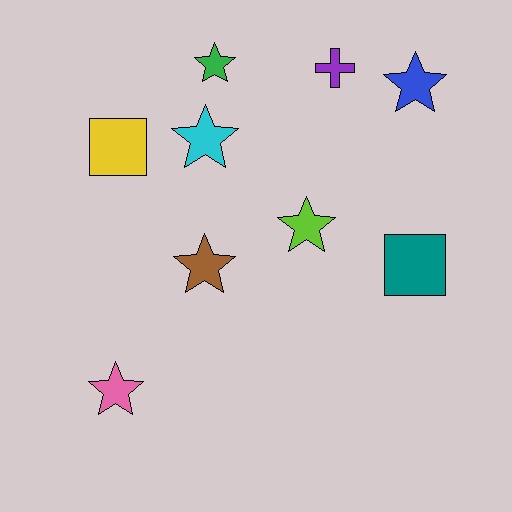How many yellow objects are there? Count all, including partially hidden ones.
There is 1 yellow object.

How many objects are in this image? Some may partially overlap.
There are 9 objects.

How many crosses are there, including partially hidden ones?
There is 1 cross.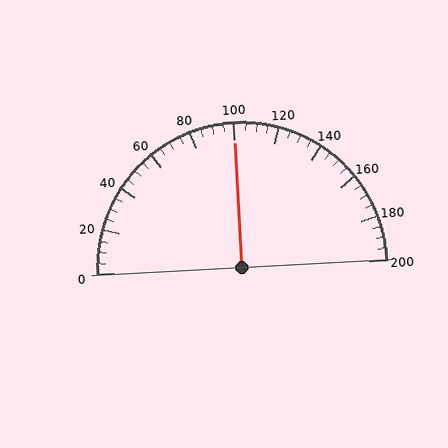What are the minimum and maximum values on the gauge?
The gauge ranges from 0 to 200.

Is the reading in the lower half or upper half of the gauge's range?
The reading is in the upper half of the range (0 to 200).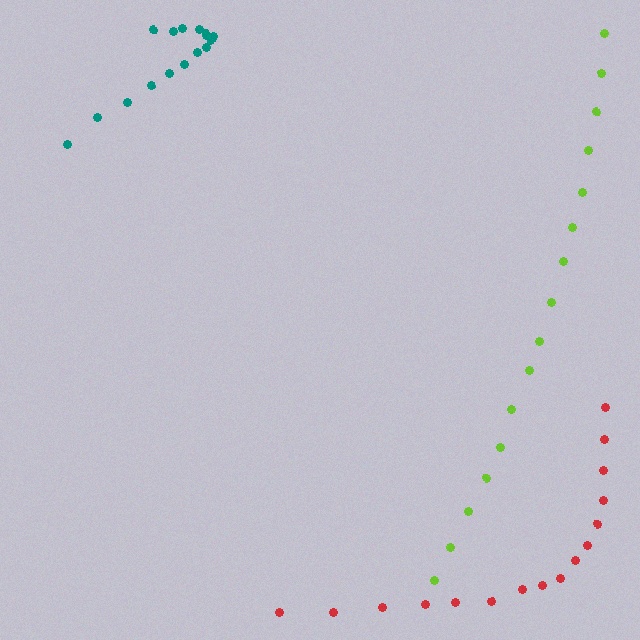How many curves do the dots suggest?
There are 3 distinct paths.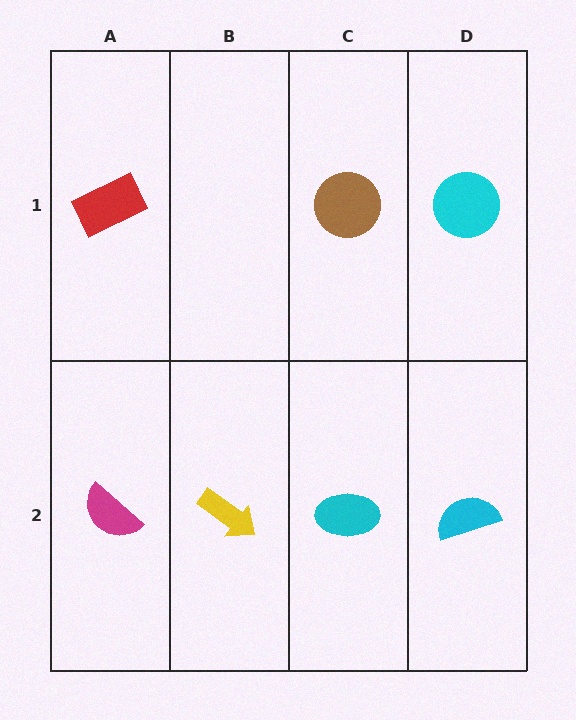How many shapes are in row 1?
3 shapes.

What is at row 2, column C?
A cyan ellipse.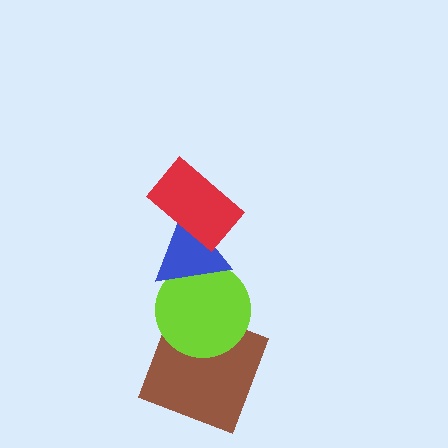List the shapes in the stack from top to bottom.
From top to bottom: the red rectangle, the blue triangle, the lime circle, the brown square.